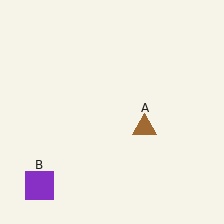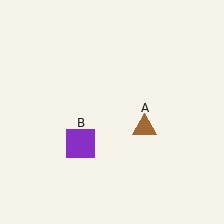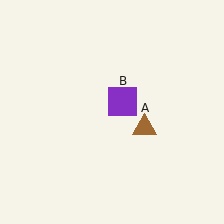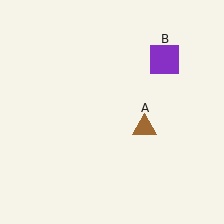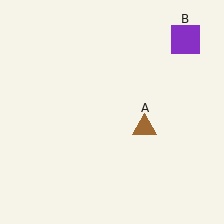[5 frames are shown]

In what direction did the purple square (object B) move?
The purple square (object B) moved up and to the right.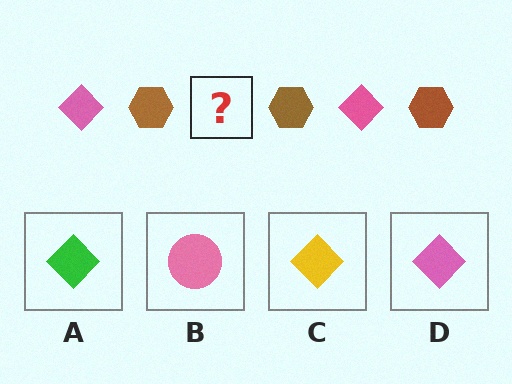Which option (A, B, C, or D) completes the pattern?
D.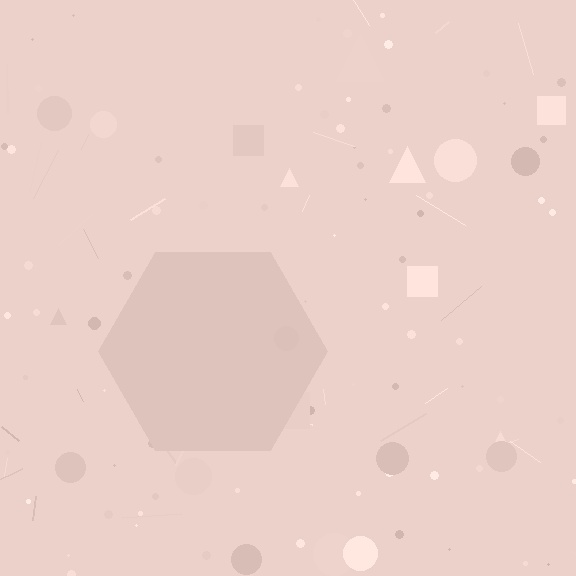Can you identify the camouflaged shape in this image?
The camouflaged shape is a hexagon.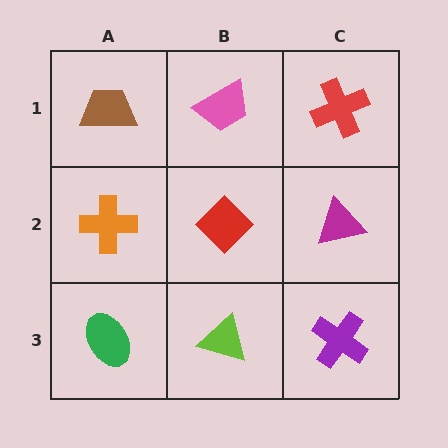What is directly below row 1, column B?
A red diamond.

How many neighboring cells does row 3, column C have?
2.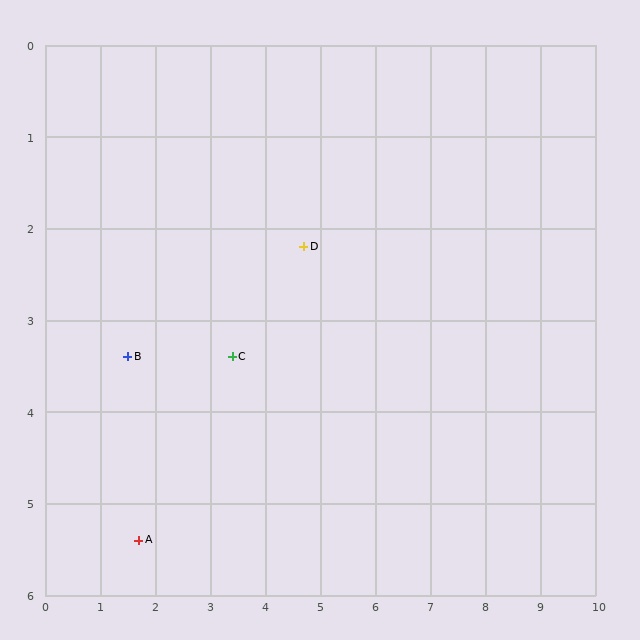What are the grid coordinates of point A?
Point A is at approximately (1.7, 5.4).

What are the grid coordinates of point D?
Point D is at approximately (4.7, 2.2).